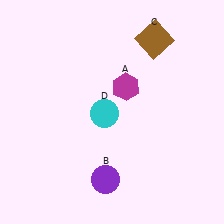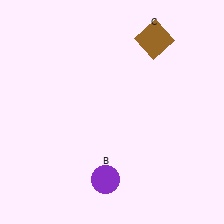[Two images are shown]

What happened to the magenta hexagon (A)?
The magenta hexagon (A) was removed in Image 2. It was in the top-right area of Image 1.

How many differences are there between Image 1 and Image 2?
There are 2 differences between the two images.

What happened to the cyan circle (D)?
The cyan circle (D) was removed in Image 2. It was in the bottom-left area of Image 1.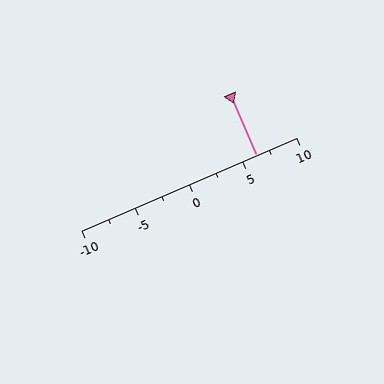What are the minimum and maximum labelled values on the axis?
The axis runs from -10 to 10.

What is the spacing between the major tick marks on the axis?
The major ticks are spaced 5 apart.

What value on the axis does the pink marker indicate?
The marker indicates approximately 6.2.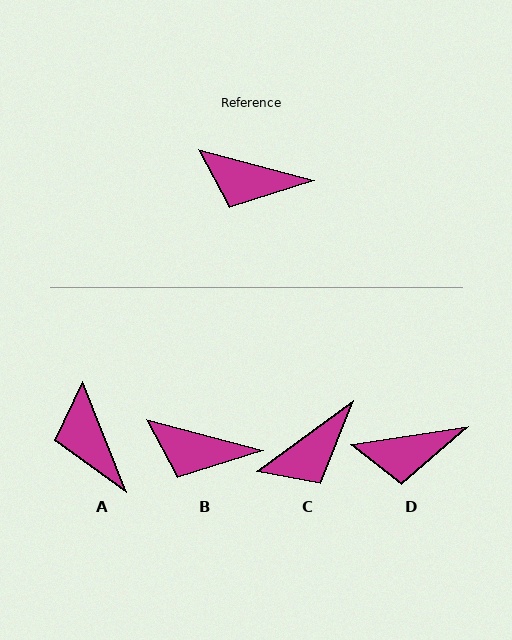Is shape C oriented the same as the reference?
No, it is off by about 51 degrees.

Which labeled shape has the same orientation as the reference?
B.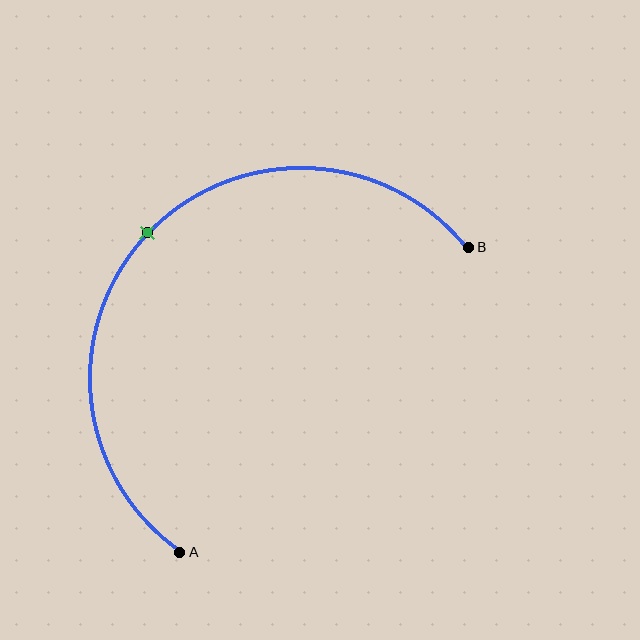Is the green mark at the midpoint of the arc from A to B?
Yes. The green mark lies on the arc at equal arc-length from both A and B — it is the arc midpoint.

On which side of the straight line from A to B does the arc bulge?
The arc bulges above and to the left of the straight line connecting A and B.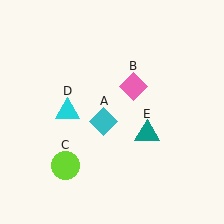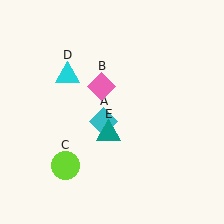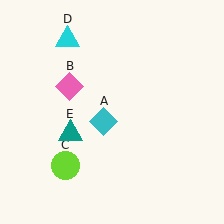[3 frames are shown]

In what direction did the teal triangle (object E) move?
The teal triangle (object E) moved left.